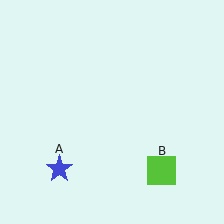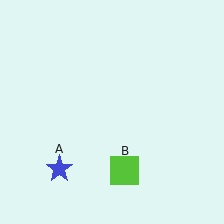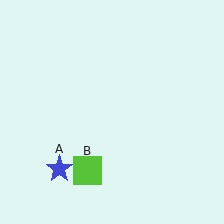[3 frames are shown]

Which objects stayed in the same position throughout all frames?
Blue star (object A) remained stationary.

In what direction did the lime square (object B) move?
The lime square (object B) moved left.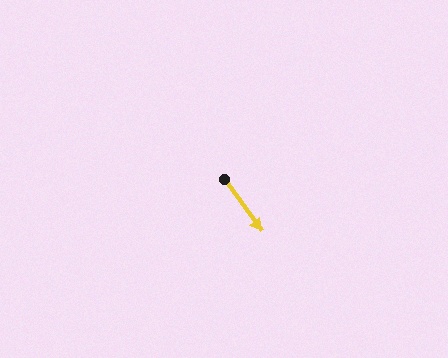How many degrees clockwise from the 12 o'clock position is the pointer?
Approximately 144 degrees.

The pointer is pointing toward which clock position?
Roughly 5 o'clock.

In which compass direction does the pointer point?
Southeast.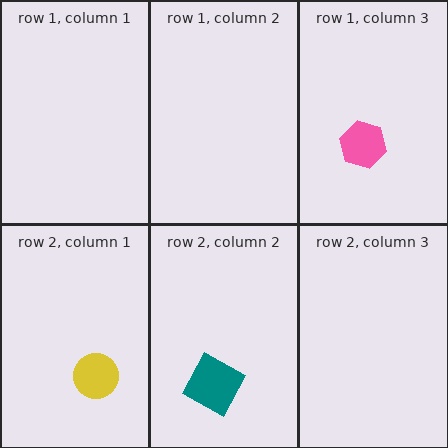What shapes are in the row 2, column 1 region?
The yellow circle.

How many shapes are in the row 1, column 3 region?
1.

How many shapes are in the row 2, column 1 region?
1.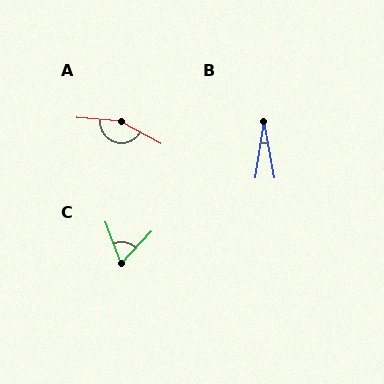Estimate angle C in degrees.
Approximately 63 degrees.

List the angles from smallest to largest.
B (19°), C (63°), A (156°).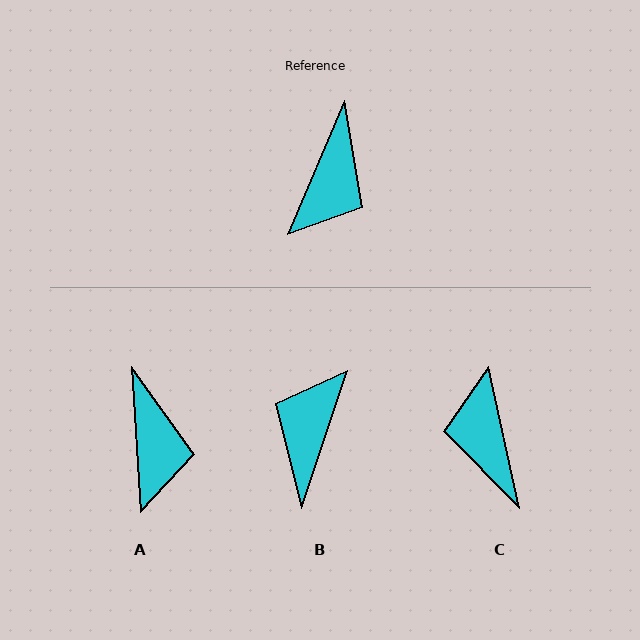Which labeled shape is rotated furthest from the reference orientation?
B, about 176 degrees away.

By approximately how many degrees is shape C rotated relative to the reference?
Approximately 145 degrees clockwise.